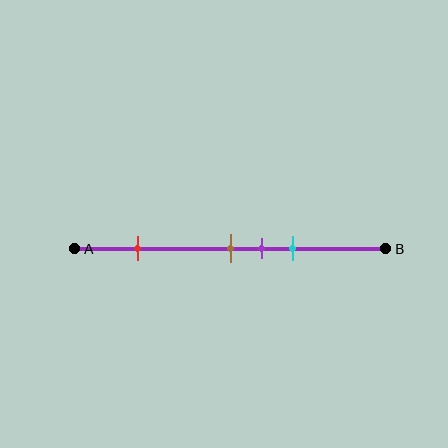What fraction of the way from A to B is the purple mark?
The purple mark is approximately 60% (0.6) of the way from A to B.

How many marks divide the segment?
There are 4 marks dividing the segment.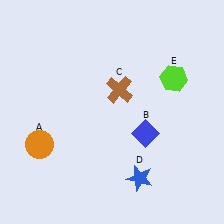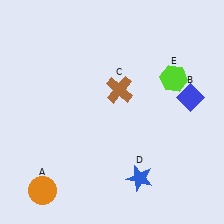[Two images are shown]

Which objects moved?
The objects that moved are: the orange circle (A), the blue diamond (B).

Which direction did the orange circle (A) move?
The orange circle (A) moved down.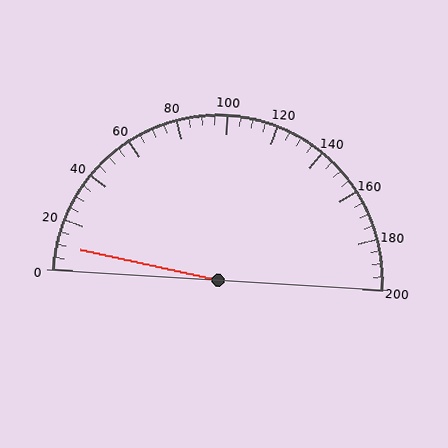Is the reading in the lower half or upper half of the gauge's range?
The reading is in the lower half of the range (0 to 200).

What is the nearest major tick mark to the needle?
The nearest major tick mark is 0.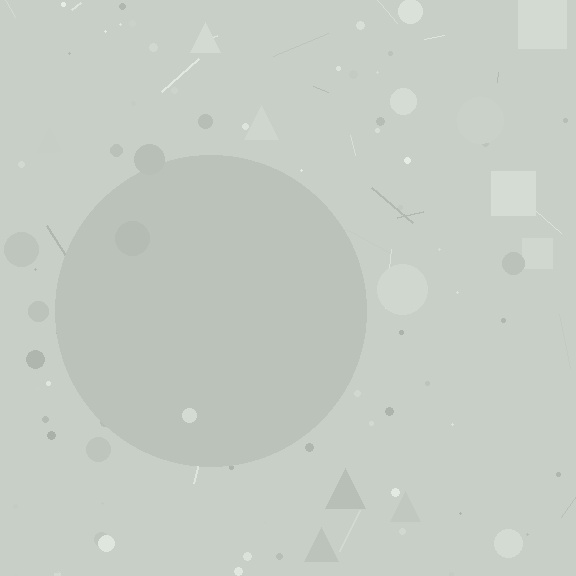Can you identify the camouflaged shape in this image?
The camouflaged shape is a circle.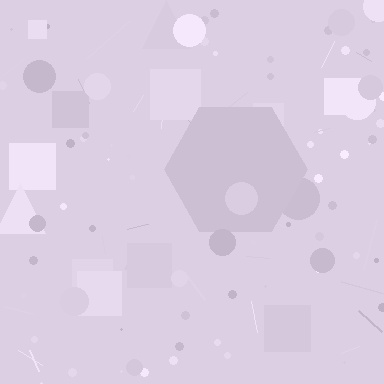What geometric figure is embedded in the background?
A hexagon is embedded in the background.